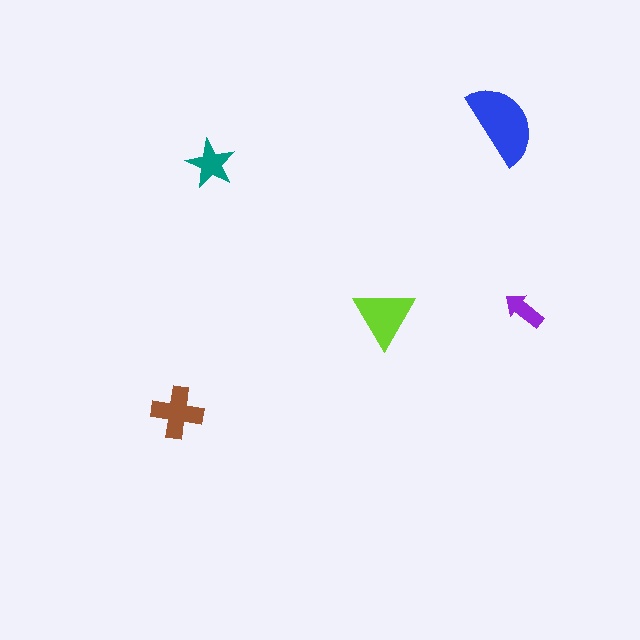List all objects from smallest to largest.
The purple arrow, the teal star, the brown cross, the lime triangle, the blue semicircle.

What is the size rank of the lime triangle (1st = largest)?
2nd.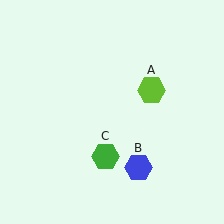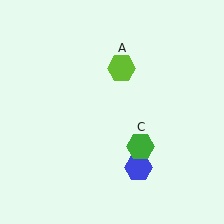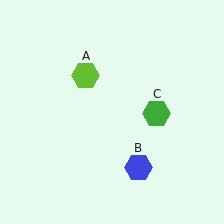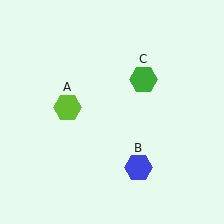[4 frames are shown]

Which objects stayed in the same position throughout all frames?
Blue hexagon (object B) remained stationary.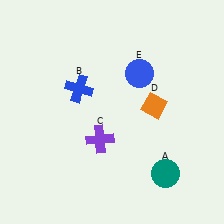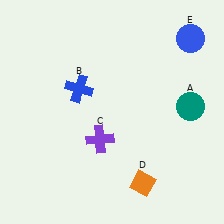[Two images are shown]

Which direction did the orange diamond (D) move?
The orange diamond (D) moved down.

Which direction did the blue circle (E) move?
The blue circle (E) moved right.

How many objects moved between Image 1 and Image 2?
3 objects moved between the two images.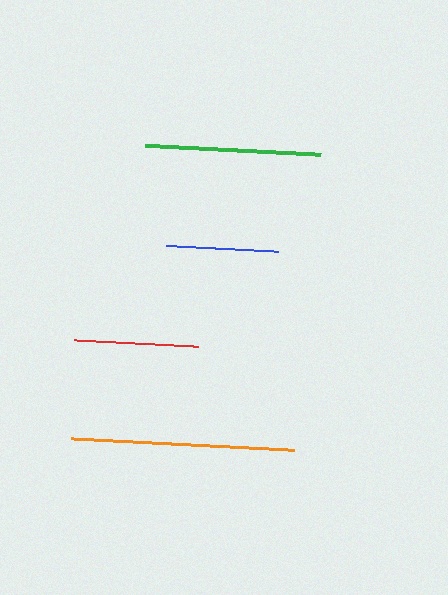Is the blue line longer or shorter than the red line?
The red line is longer than the blue line.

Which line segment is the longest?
The orange line is the longest at approximately 225 pixels.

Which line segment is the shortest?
The blue line is the shortest at approximately 113 pixels.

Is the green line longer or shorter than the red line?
The green line is longer than the red line.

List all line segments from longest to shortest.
From longest to shortest: orange, green, red, blue.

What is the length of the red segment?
The red segment is approximately 125 pixels long.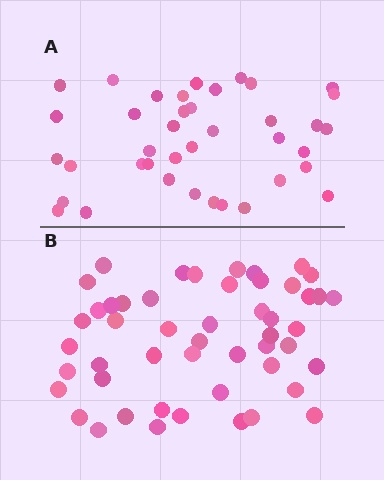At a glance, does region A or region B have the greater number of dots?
Region B (the bottom region) has more dots.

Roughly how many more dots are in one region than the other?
Region B has roughly 12 or so more dots than region A.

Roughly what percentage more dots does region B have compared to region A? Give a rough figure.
About 30% more.